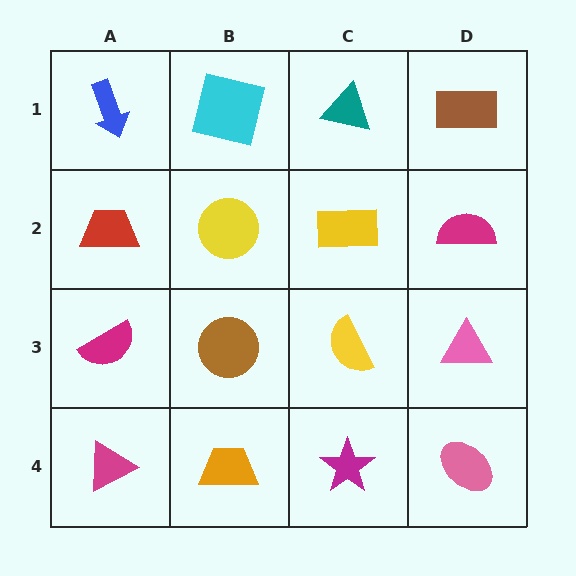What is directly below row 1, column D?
A magenta semicircle.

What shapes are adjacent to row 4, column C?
A yellow semicircle (row 3, column C), an orange trapezoid (row 4, column B), a pink ellipse (row 4, column D).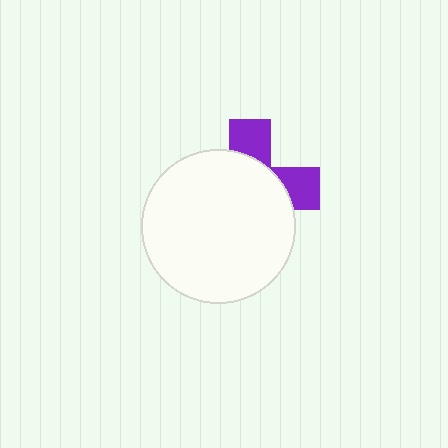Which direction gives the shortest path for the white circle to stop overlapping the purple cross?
Moving toward the lower-left gives the shortest separation.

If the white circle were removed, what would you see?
You would see the complete purple cross.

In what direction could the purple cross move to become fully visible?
The purple cross could move toward the upper-right. That would shift it out from behind the white circle entirely.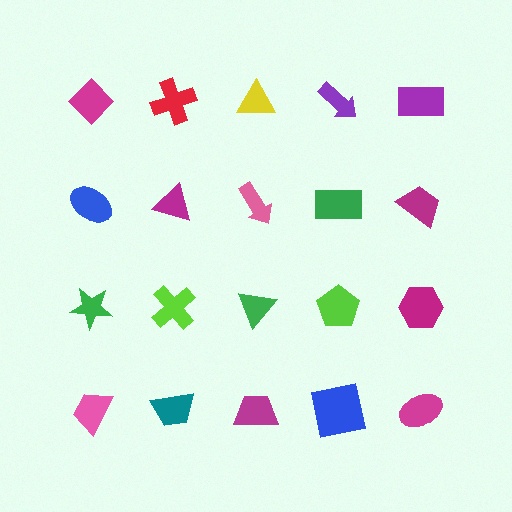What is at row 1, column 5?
A purple rectangle.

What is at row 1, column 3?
A yellow triangle.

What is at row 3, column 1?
A green star.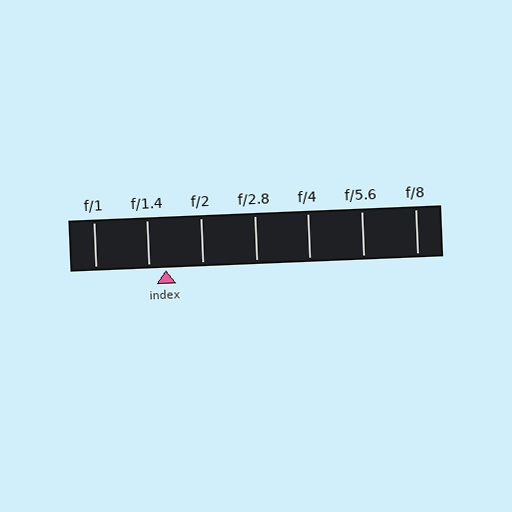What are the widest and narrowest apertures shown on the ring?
The widest aperture shown is f/1 and the narrowest is f/8.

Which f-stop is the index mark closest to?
The index mark is closest to f/1.4.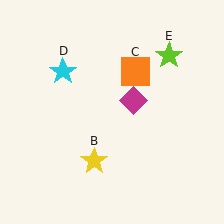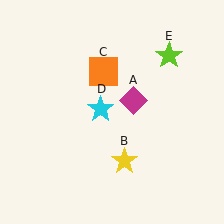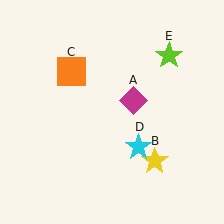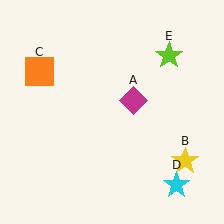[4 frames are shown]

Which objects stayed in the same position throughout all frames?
Magenta diamond (object A) and lime star (object E) remained stationary.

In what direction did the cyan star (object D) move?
The cyan star (object D) moved down and to the right.